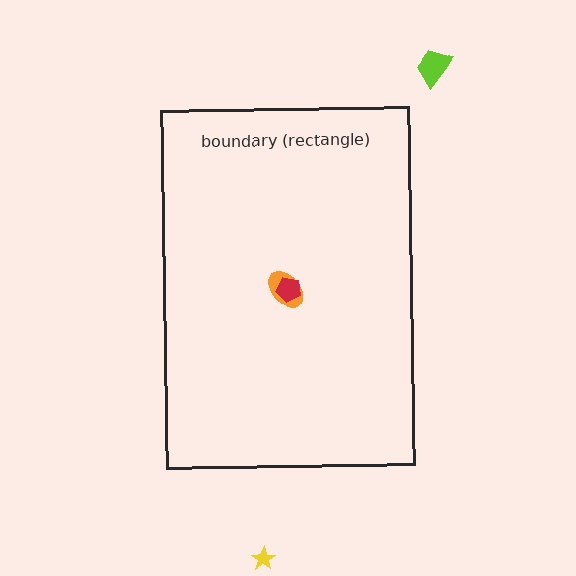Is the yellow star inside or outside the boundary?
Outside.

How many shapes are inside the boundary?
2 inside, 2 outside.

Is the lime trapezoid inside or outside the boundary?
Outside.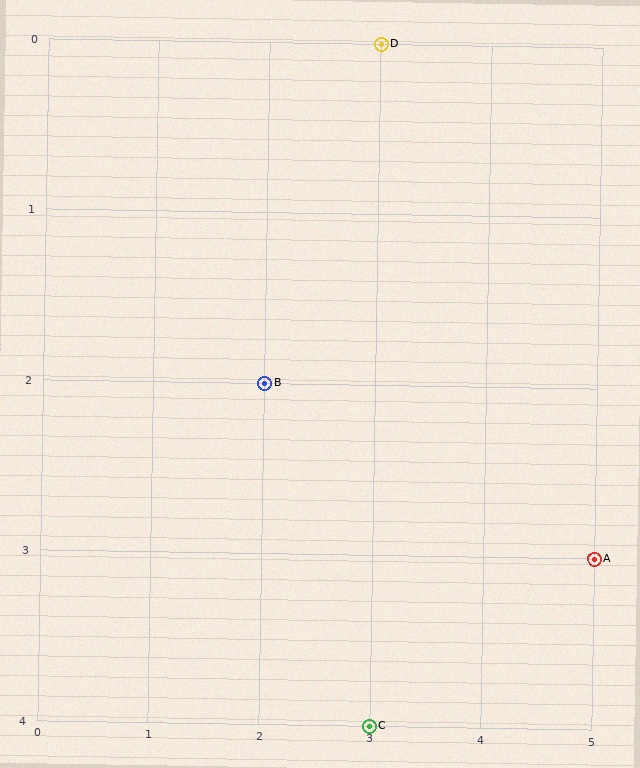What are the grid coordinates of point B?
Point B is at grid coordinates (2, 2).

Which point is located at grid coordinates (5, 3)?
Point A is at (5, 3).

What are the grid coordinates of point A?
Point A is at grid coordinates (5, 3).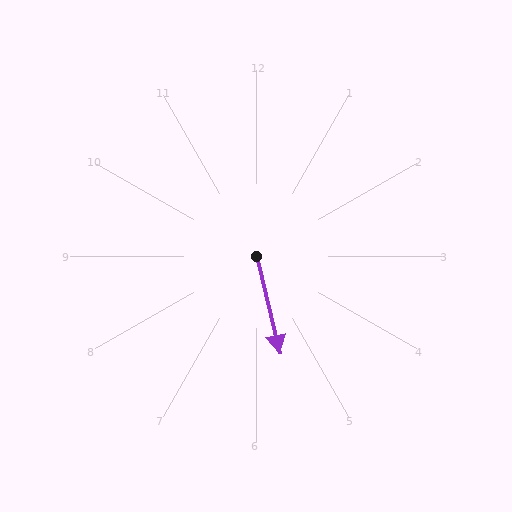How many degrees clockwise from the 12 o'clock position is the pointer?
Approximately 166 degrees.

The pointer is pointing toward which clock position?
Roughly 6 o'clock.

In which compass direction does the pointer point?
South.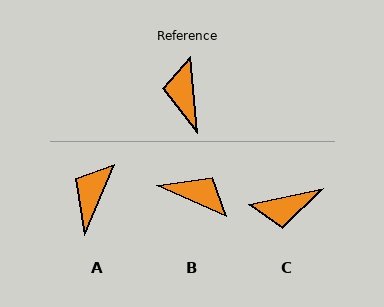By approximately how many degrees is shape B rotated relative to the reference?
Approximately 119 degrees clockwise.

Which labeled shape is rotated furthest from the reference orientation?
B, about 119 degrees away.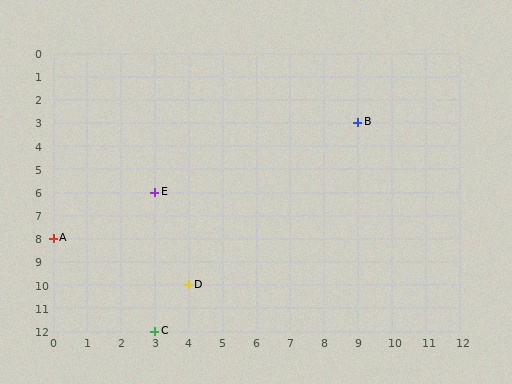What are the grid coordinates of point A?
Point A is at grid coordinates (0, 8).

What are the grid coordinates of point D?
Point D is at grid coordinates (4, 10).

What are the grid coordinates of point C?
Point C is at grid coordinates (3, 12).